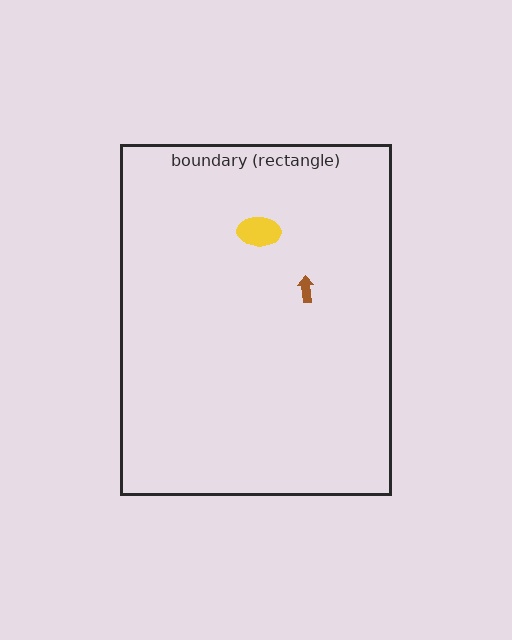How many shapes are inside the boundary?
2 inside, 0 outside.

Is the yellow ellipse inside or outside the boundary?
Inside.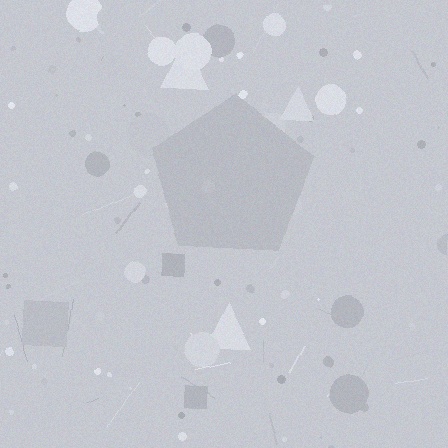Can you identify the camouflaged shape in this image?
The camouflaged shape is a pentagon.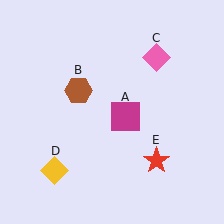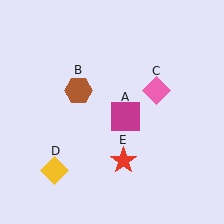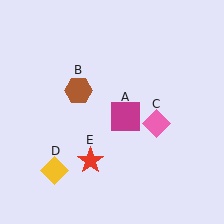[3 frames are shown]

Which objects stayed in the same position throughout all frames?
Magenta square (object A) and brown hexagon (object B) and yellow diamond (object D) remained stationary.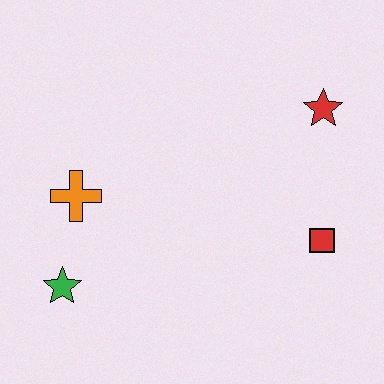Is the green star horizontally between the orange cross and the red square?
No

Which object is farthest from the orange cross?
The red star is farthest from the orange cross.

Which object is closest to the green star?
The orange cross is closest to the green star.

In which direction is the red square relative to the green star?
The red square is to the right of the green star.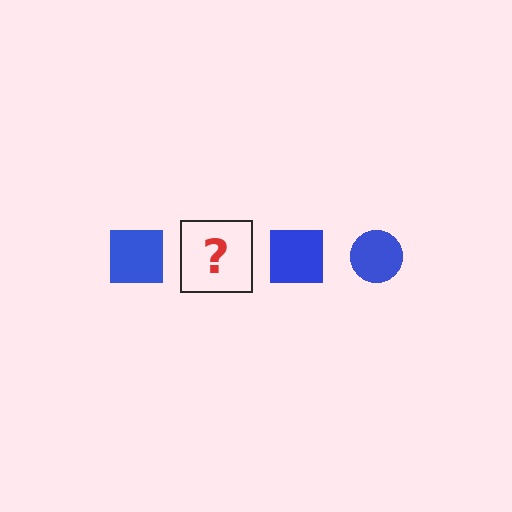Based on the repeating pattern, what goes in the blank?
The blank should be a blue circle.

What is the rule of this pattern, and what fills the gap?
The rule is that the pattern cycles through square, circle shapes in blue. The gap should be filled with a blue circle.